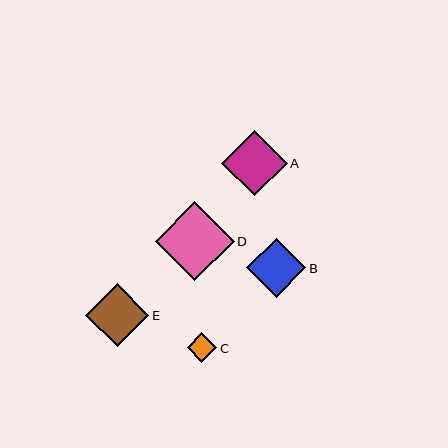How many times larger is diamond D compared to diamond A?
Diamond D is approximately 1.2 times the size of diamond A.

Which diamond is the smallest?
Diamond C is the smallest with a size of approximately 30 pixels.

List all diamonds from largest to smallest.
From largest to smallest: D, A, E, B, C.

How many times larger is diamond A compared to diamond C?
Diamond A is approximately 2.2 times the size of diamond C.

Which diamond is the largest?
Diamond D is the largest with a size of approximately 79 pixels.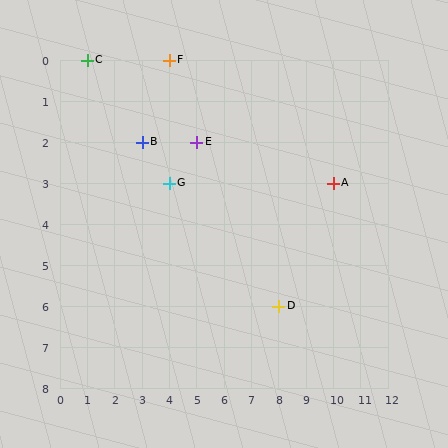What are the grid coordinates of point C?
Point C is at grid coordinates (1, 0).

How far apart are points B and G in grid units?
Points B and G are 1 column and 1 row apart (about 1.4 grid units diagonally).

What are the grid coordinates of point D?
Point D is at grid coordinates (8, 6).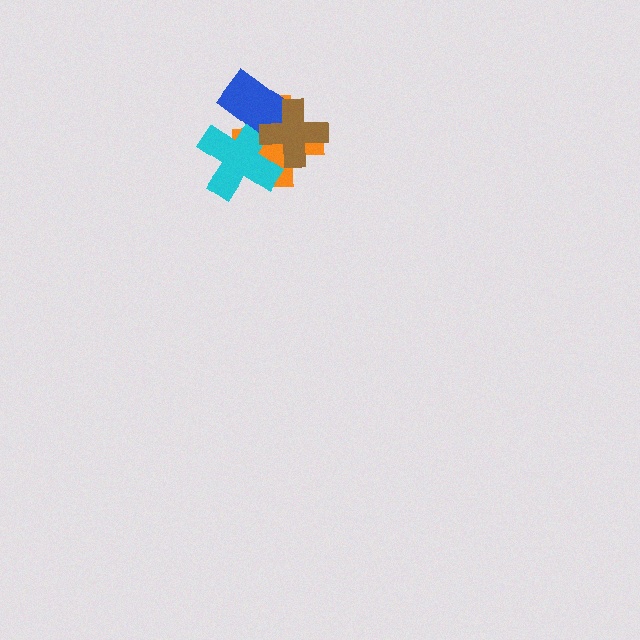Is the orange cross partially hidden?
Yes, it is partially covered by another shape.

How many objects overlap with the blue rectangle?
3 objects overlap with the blue rectangle.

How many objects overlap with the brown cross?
3 objects overlap with the brown cross.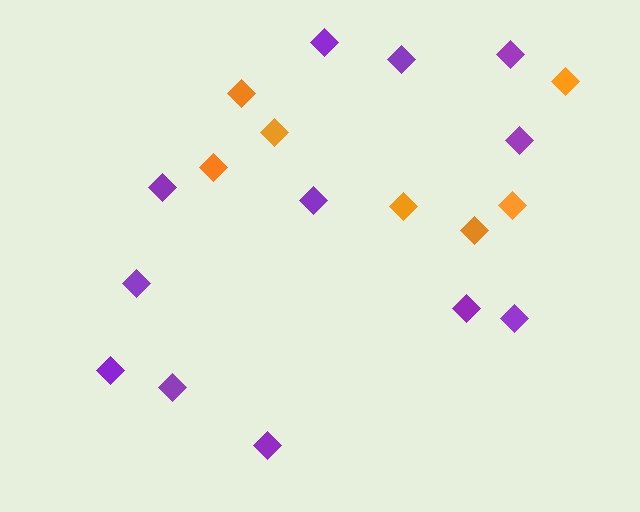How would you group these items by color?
There are 2 groups: one group of orange diamonds (7) and one group of purple diamonds (12).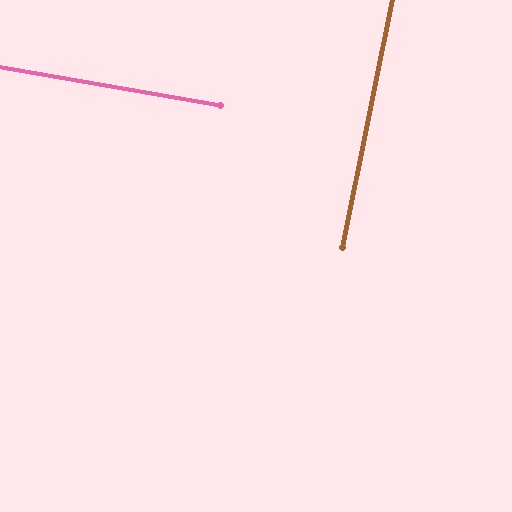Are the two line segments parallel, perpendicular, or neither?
Perpendicular — they meet at approximately 88°.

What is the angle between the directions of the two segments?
Approximately 88 degrees.